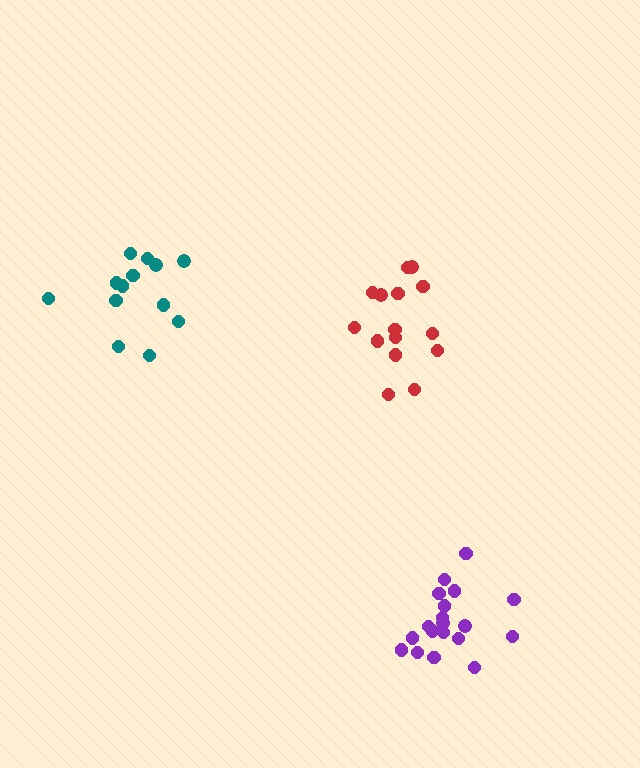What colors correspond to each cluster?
The clusters are colored: teal, purple, red.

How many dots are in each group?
Group 1: 13 dots, Group 2: 19 dots, Group 3: 15 dots (47 total).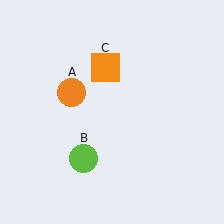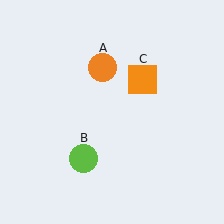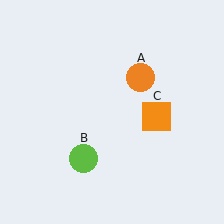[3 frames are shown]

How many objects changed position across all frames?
2 objects changed position: orange circle (object A), orange square (object C).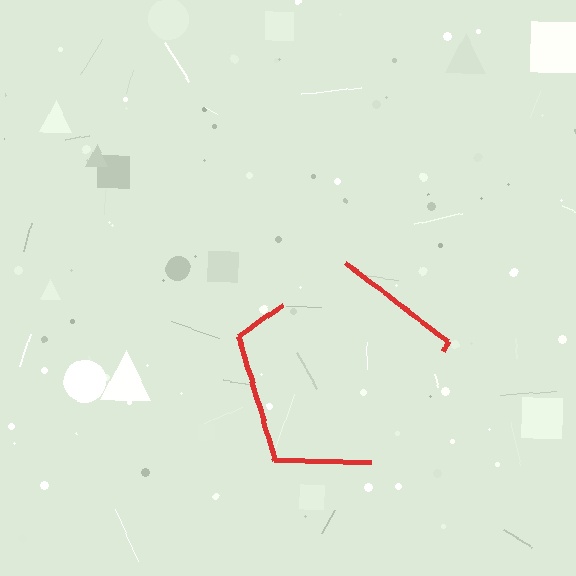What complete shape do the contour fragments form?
The contour fragments form a pentagon.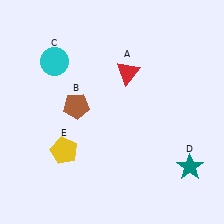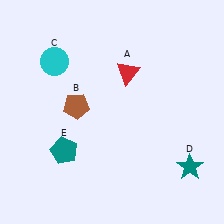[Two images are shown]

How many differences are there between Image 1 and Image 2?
There is 1 difference between the two images.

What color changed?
The pentagon (E) changed from yellow in Image 1 to teal in Image 2.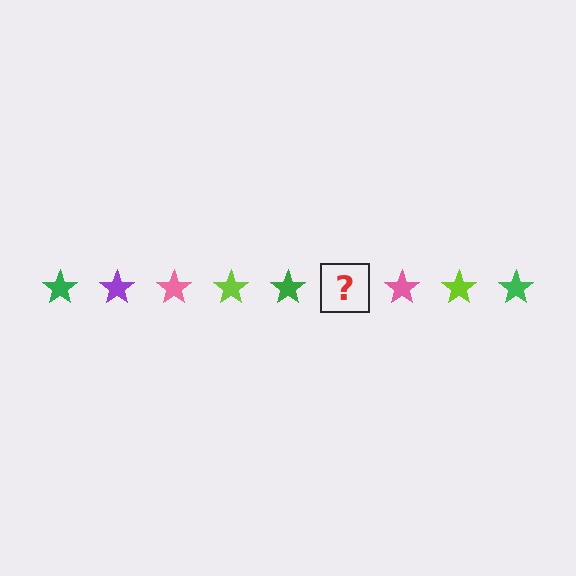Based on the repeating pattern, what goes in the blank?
The blank should be a purple star.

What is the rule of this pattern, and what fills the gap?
The rule is that the pattern cycles through green, purple, pink, lime stars. The gap should be filled with a purple star.